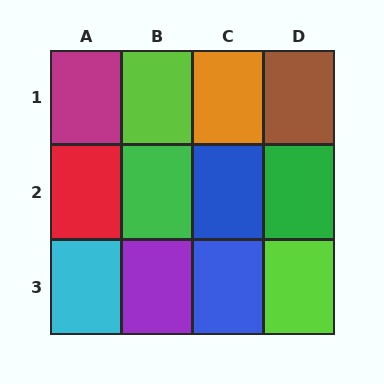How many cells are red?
1 cell is red.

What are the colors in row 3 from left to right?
Cyan, purple, blue, lime.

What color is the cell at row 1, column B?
Lime.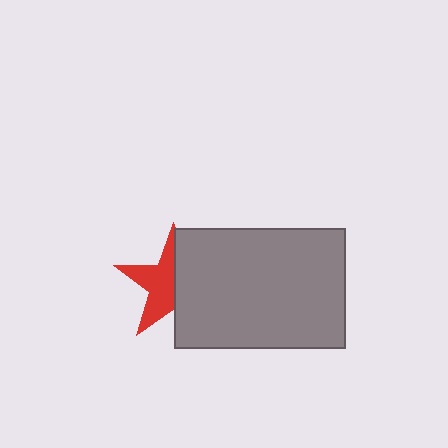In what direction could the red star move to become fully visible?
The red star could move left. That would shift it out from behind the gray rectangle entirely.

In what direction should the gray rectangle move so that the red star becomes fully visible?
The gray rectangle should move right. That is the shortest direction to clear the overlap and leave the red star fully visible.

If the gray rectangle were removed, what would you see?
You would see the complete red star.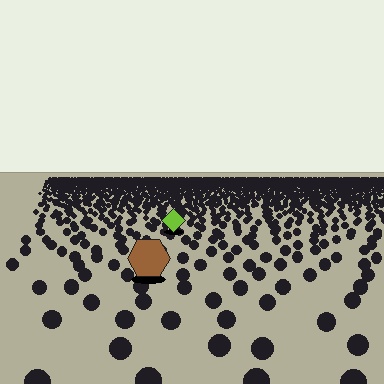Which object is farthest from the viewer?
The lime diamond is farthest from the viewer. It appears smaller and the ground texture around it is denser.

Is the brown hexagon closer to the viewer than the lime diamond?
Yes. The brown hexagon is closer — you can tell from the texture gradient: the ground texture is coarser near it.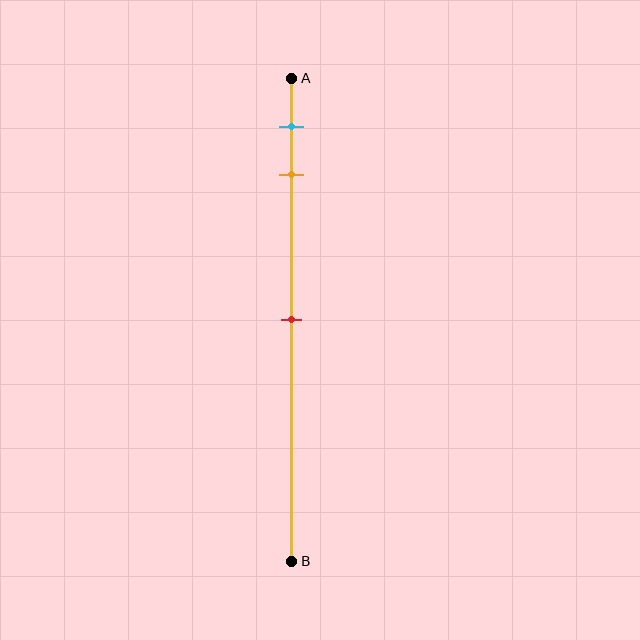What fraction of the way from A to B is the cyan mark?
The cyan mark is approximately 10% (0.1) of the way from A to B.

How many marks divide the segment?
There are 3 marks dividing the segment.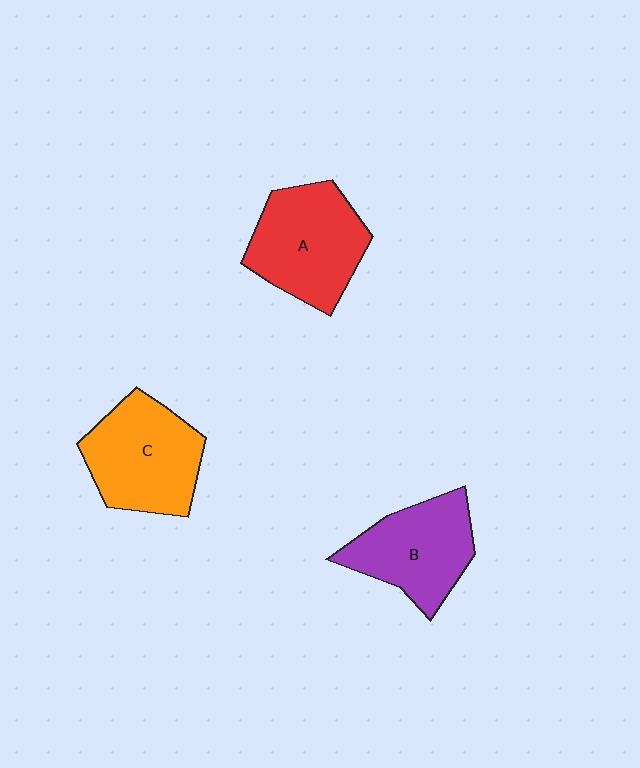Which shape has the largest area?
Shape A (red).